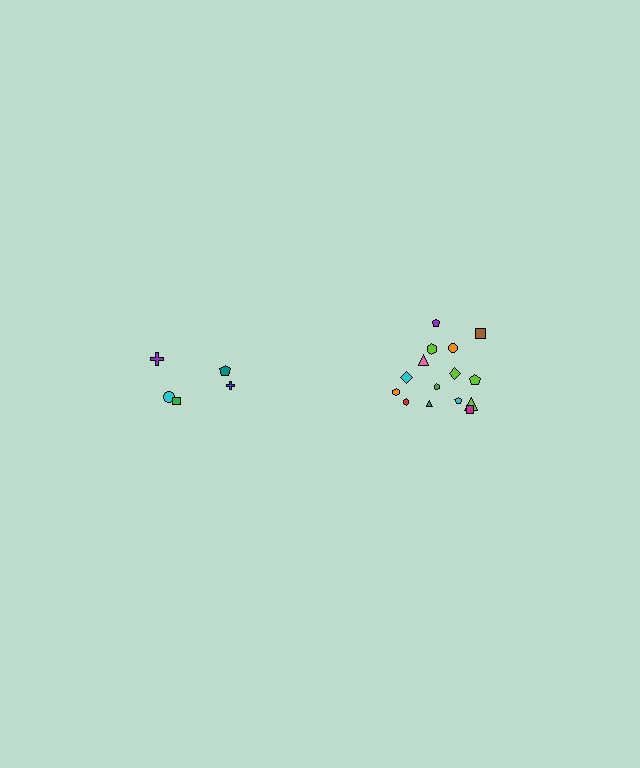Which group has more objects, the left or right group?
The right group.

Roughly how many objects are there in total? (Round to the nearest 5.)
Roughly 20 objects in total.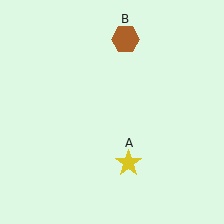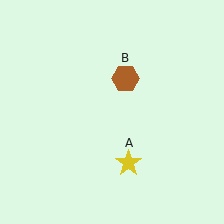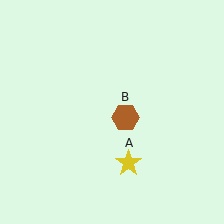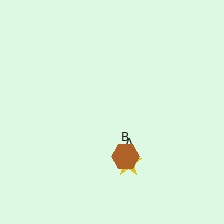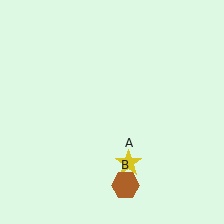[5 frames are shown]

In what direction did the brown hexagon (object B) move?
The brown hexagon (object B) moved down.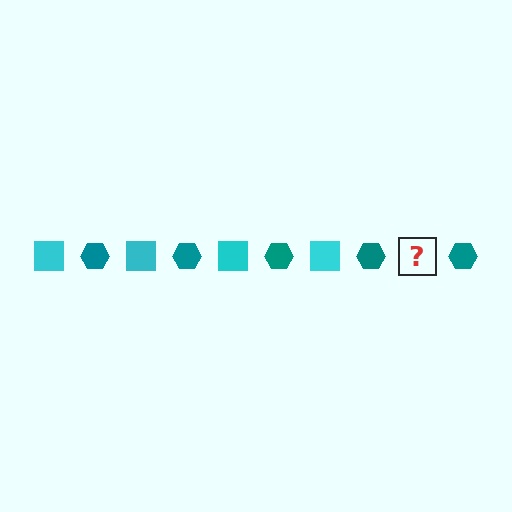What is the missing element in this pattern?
The missing element is a cyan square.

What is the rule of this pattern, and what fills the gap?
The rule is that the pattern alternates between cyan square and teal hexagon. The gap should be filled with a cyan square.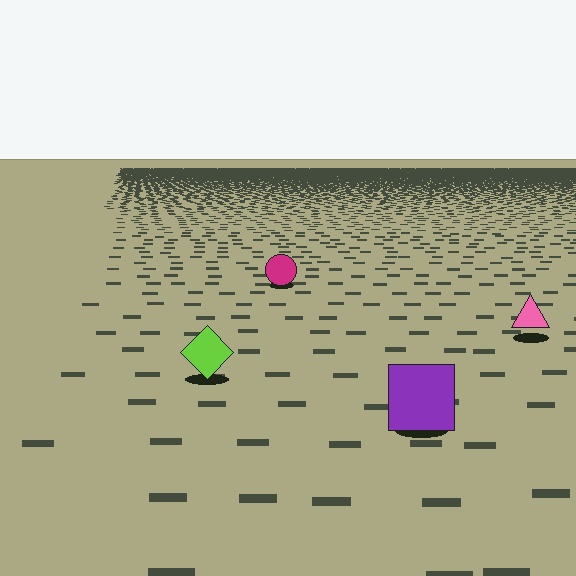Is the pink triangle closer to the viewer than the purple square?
No. The purple square is closer — you can tell from the texture gradient: the ground texture is coarser near it.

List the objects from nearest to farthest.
From nearest to farthest: the purple square, the lime diamond, the pink triangle, the magenta circle.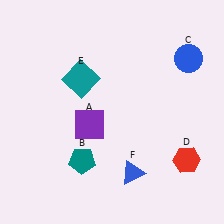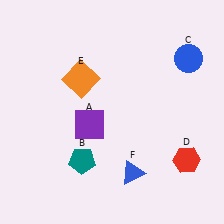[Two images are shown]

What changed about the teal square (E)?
In Image 1, E is teal. In Image 2, it changed to orange.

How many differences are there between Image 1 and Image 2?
There is 1 difference between the two images.